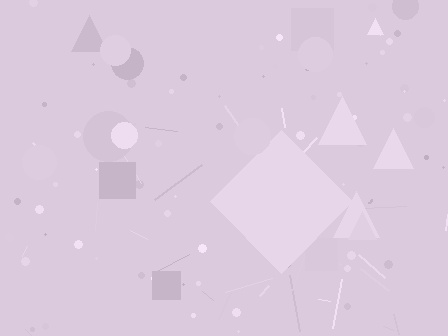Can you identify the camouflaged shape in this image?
The camouflaged shape is a diamond.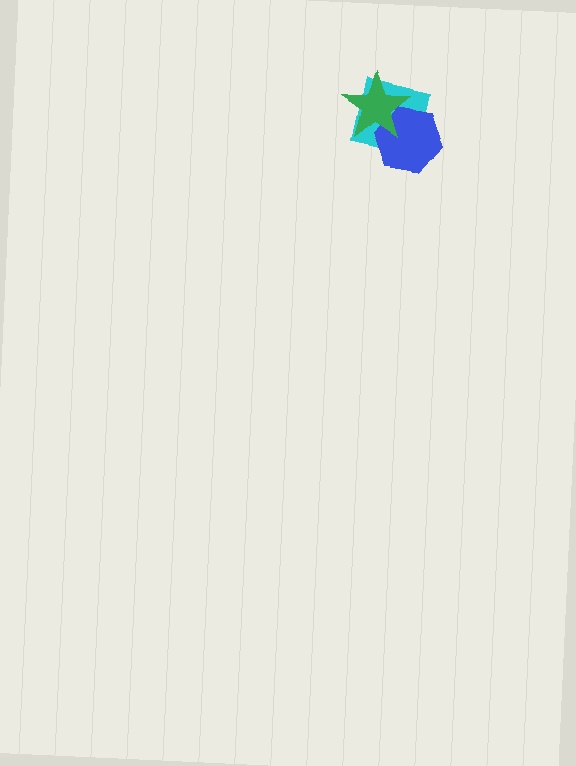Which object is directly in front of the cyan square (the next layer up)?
The blue hexagon is directly in front of the cyan square.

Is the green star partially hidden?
No, no other shape covers it.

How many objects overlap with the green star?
2 objects overlap with the green star.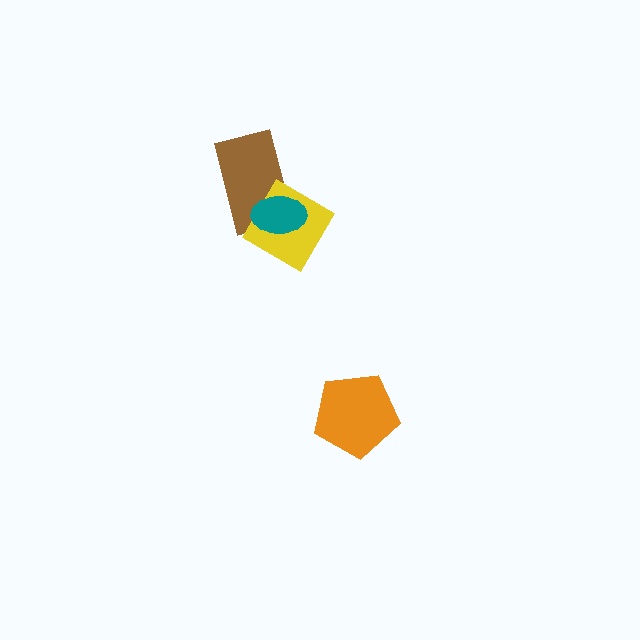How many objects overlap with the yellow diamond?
2 objects overlap with the yellow diamond.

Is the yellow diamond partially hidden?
Yes, it is partially covered by another shape.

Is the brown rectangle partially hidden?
Yes, it is partially covered by another shape.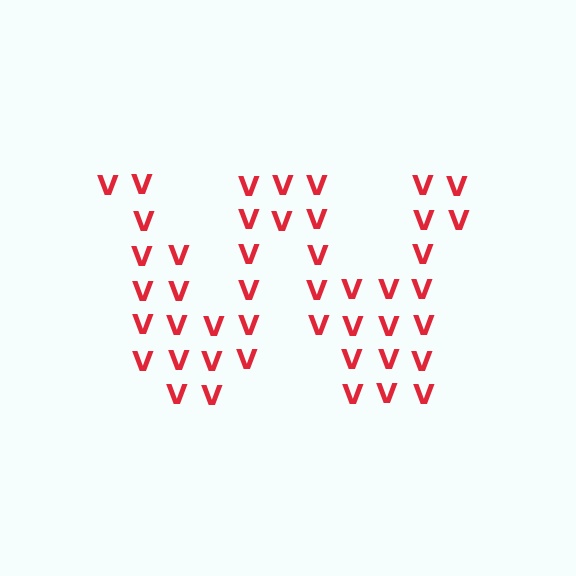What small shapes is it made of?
It is made of small letter V's.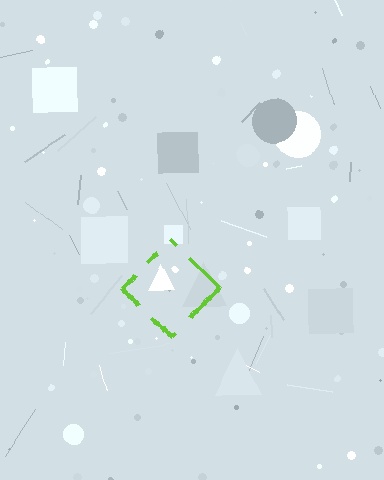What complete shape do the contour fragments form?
The contour fragments form a diamond.